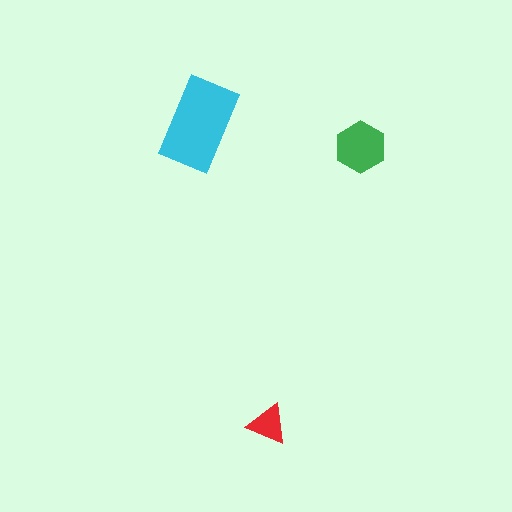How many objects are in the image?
There are 3 objects in the image.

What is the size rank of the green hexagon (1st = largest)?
2nd.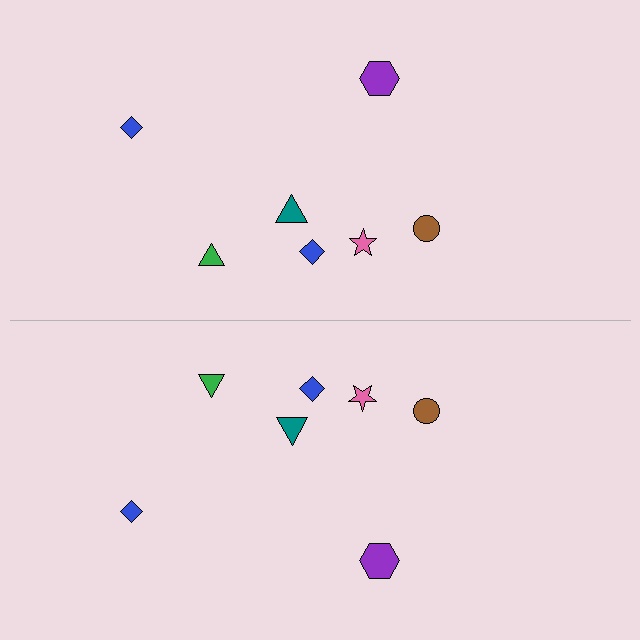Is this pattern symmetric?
Yes, this pattern has bilateral (reflection) symmetry.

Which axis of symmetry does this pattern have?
The pattern has a horizontal axis of symmetry running through the center of the image.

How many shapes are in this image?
There are 14 shapes in this image.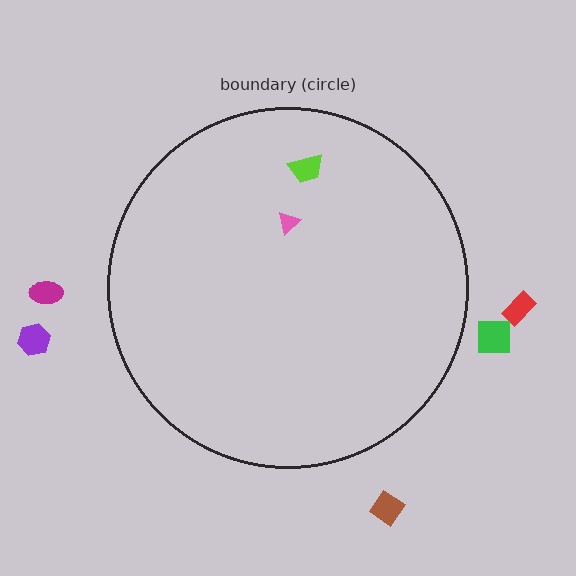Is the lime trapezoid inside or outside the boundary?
Inside.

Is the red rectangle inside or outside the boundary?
Outside.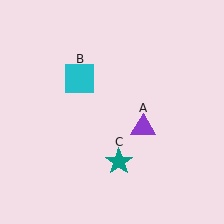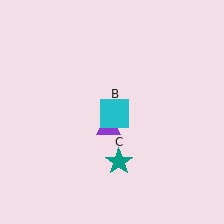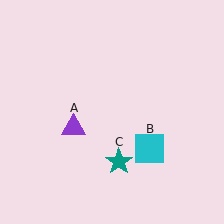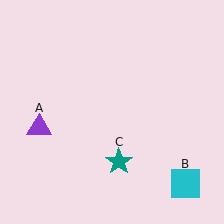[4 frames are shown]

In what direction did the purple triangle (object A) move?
The purple triangle (object A) moved left.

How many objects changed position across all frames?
2 objects changed position: purple triangle (object A), cyan square (object B).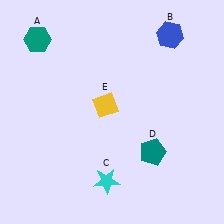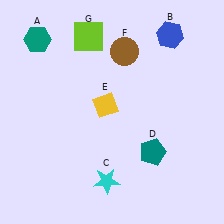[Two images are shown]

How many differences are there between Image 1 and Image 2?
There are 2 differences between the two images.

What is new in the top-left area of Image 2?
A lime square (G) was added in the top-left area of Image 2.